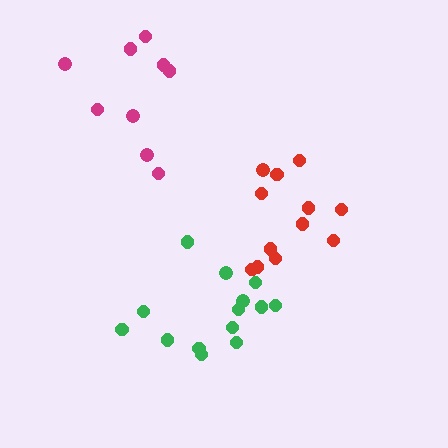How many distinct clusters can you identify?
There are 3 distinct clusters.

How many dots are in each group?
Group 1: 14 dots, Group 2: 12 dots, Group 3: 9 dots (35 total).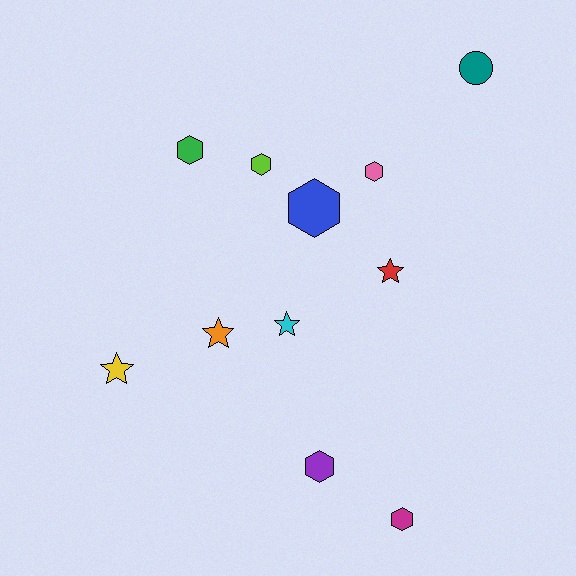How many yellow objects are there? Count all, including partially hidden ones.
There is 1 yellow object.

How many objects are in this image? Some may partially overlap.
There are 11 objects.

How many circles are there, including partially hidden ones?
There is 1 circle.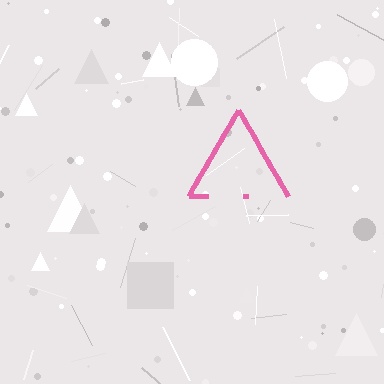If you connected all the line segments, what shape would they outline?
They would outline a triangle.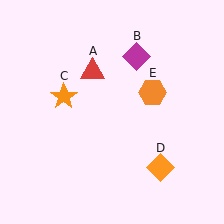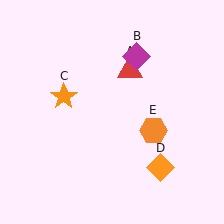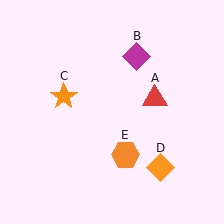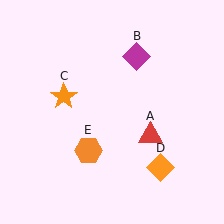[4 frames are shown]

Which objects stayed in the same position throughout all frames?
Magenta diamond (object B) and orange star (object C) and orange diamond (object D) remained stationary.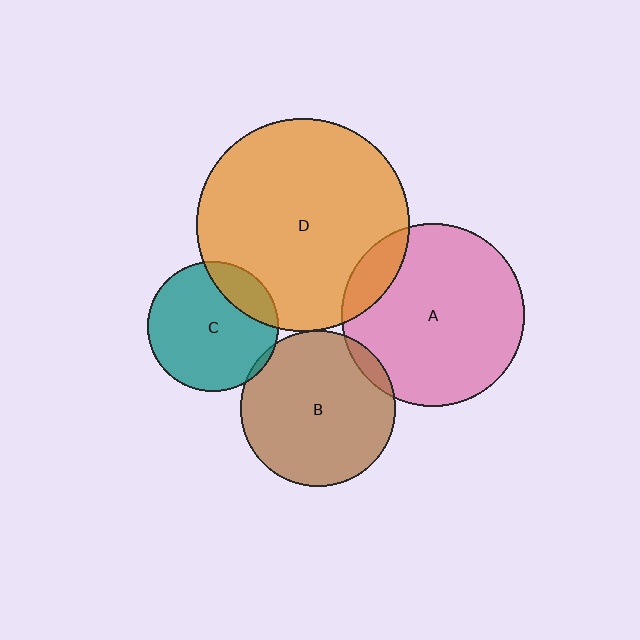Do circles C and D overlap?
Yes.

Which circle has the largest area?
Circle D (orange).